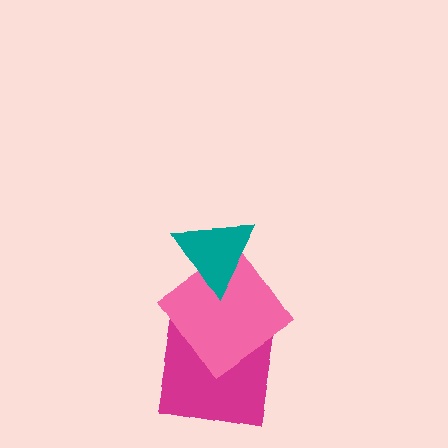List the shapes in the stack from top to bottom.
From top to bottom: the teal triangle, the pink diamond, the magenta square.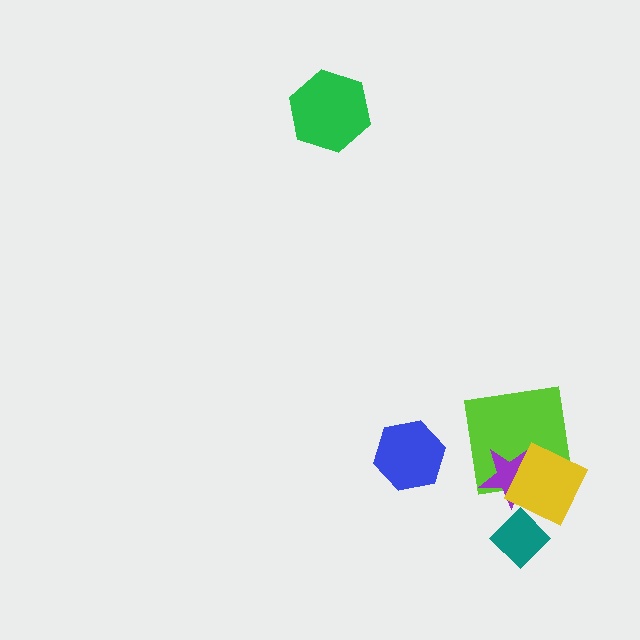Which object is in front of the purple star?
The yellow diamond is in front of the purple star.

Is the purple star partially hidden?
Yes, it is partially covered by another shape.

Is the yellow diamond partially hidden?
Yes, it is partially covered by another shape.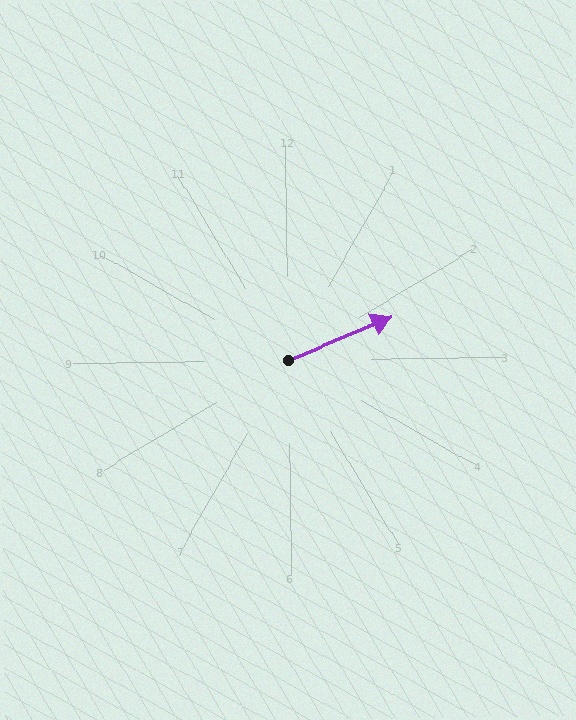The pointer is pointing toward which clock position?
Roughly 2 o'clock.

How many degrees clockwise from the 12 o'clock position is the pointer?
Approximately 68 degrees.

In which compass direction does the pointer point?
East.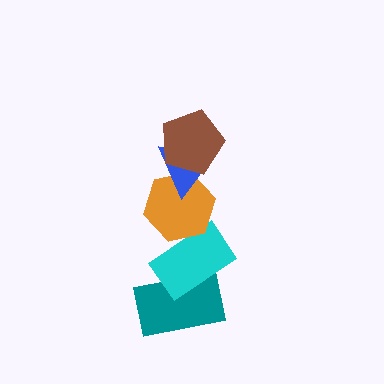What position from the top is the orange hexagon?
The orange hexagon is 3rd from the top.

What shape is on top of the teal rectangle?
The cyan rectangle is on top of the teal rectangle.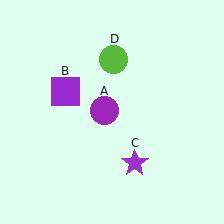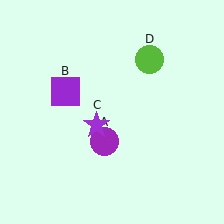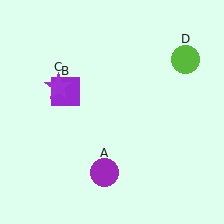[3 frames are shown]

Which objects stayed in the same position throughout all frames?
Purple square (object B) remained stationary.